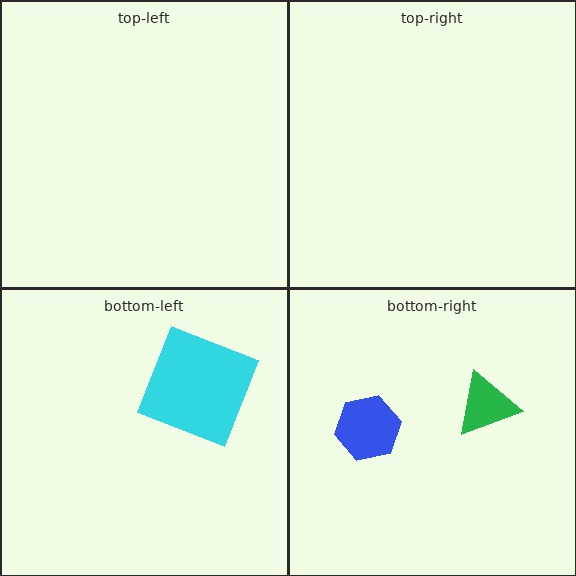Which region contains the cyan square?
The bottom-left region.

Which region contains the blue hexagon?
The bottom-right region.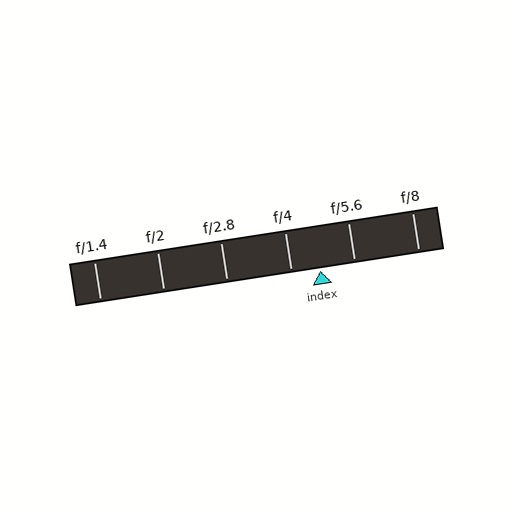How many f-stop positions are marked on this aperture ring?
There are 6 f-stop positions marked.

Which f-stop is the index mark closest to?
The index mark is closest to f/4.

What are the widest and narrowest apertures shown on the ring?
The widest aperture shown is f/1.4 and the narrowest is f/8.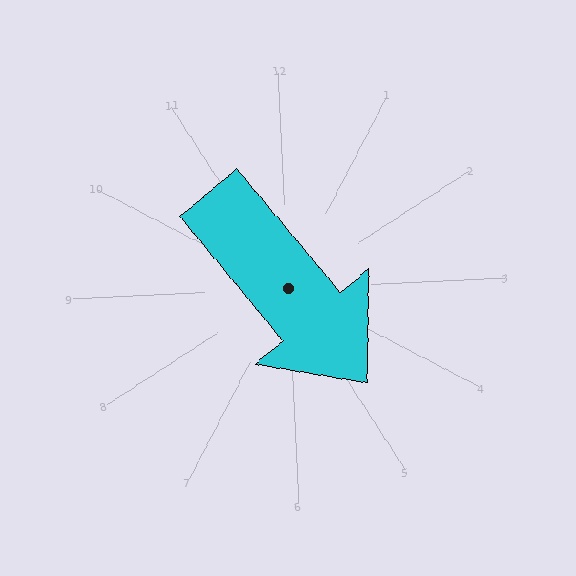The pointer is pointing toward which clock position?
Roughly 5 o'clock.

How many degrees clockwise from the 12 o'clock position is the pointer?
Approximately 143 degrees.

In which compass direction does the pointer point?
Southeast.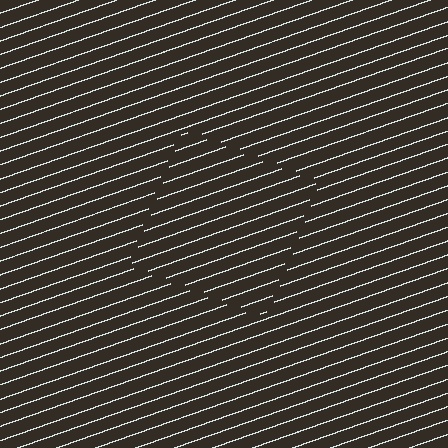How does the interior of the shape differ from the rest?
The interior of the shape contains the same grating, shifted by half a period — the contour is defined by the phase discontinuity where line-ends from the inner and outer gratings abut.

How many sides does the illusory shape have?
4 sides — the line-ends trace a square.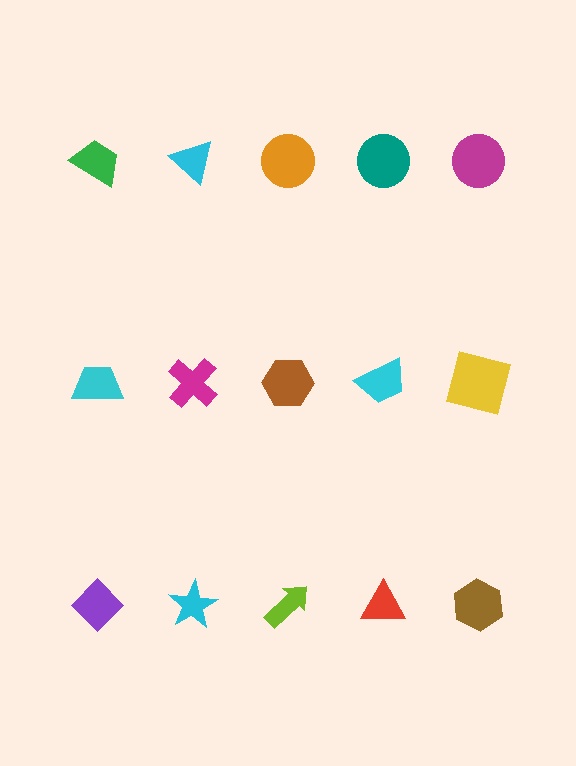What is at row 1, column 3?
An orange circle.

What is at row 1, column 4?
A teal circle.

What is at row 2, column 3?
A brown hexagon.